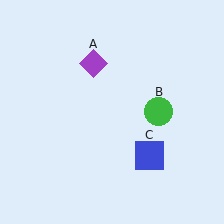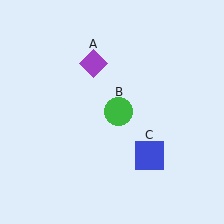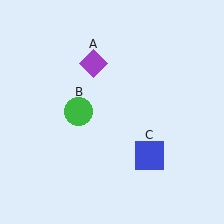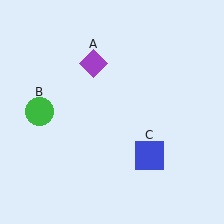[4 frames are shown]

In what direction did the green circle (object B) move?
The green circle (object B) moved left.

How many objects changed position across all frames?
1 object changed position: green circle (object B).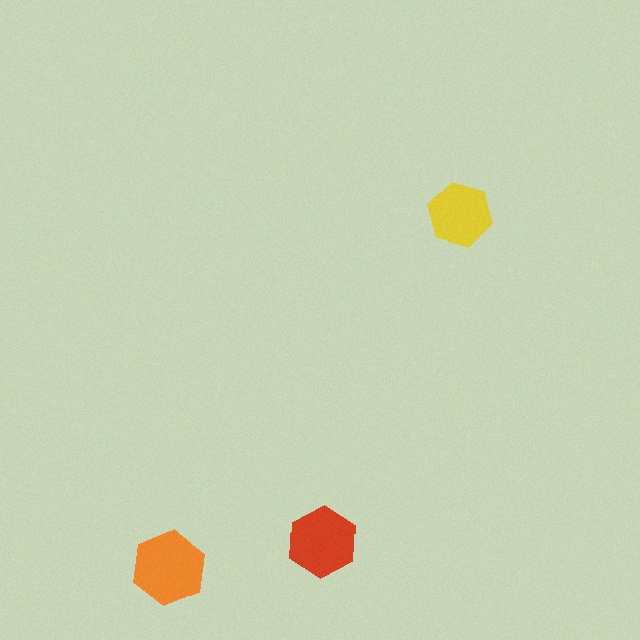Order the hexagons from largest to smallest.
the orange one, the red one, the yellow one.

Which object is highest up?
The yellow hexagon is topmost.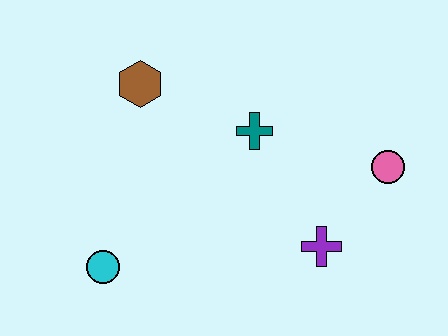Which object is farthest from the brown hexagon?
The pink circle is farthest from the brown hexagon.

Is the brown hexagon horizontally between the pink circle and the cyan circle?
Yes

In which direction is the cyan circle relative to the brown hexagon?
The cyan circle is below the brown hexagon.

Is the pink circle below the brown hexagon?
Yes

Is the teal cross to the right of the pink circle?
No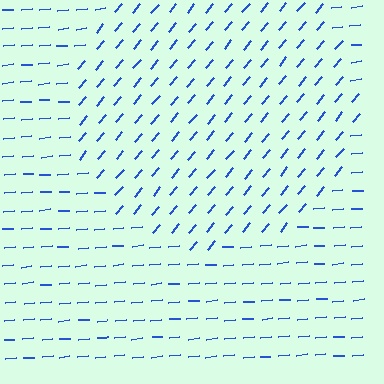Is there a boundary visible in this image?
Yes, there is a texture boundary formed by a change in line orientation.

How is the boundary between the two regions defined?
The boundary is defined purely by a change in line orientation (approximately 45 degrees difference). All lines are the same color and thickness.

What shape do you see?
I see a circle.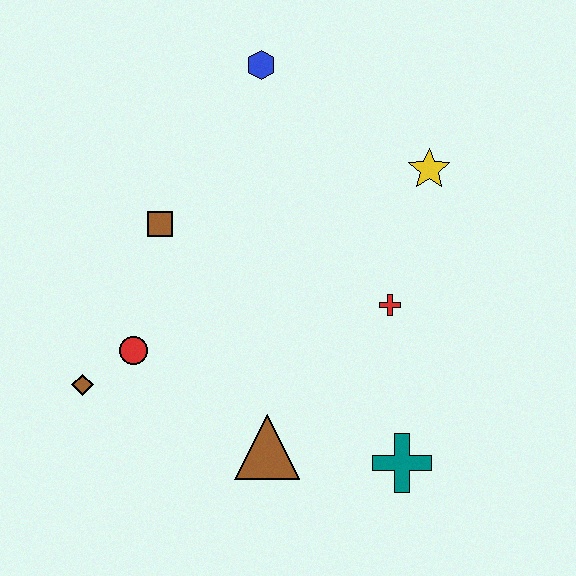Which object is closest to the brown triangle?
The teal cross is closest to the brown triangle.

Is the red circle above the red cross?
No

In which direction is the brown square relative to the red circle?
The brown square is above the red circle.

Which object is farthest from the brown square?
The teal cross is farthest from the brown square.